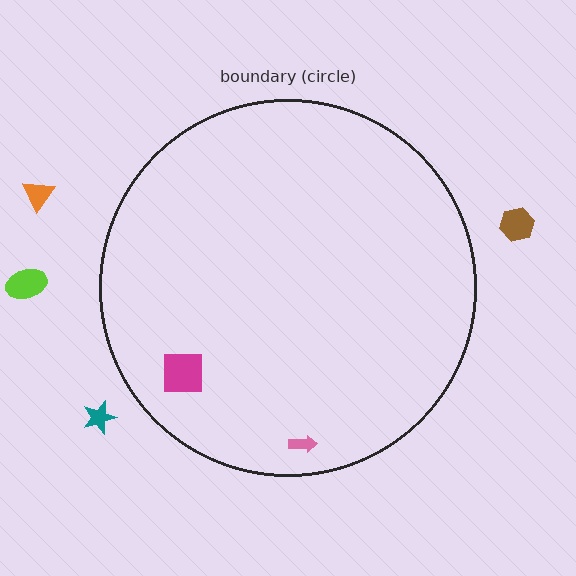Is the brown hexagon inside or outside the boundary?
Outside.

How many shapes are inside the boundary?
2 inside, 4 outside.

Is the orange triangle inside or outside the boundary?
Outside.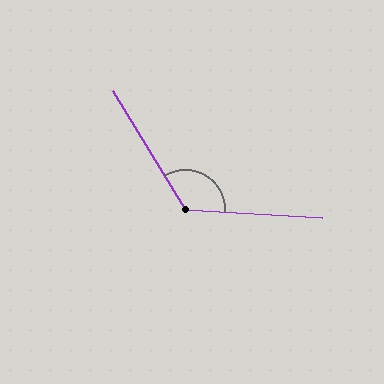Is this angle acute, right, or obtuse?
It is obtuse.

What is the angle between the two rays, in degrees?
Approximately 125 degrees.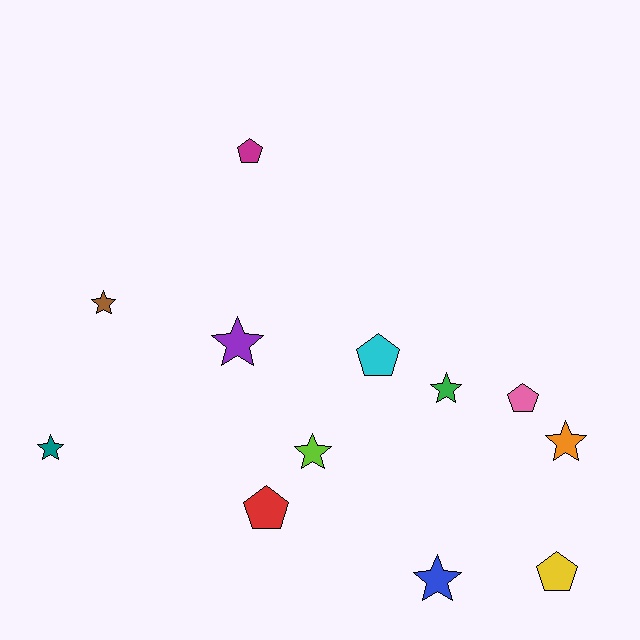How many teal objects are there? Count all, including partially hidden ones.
There is 1 teal object.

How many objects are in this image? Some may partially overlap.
There are 12 objects.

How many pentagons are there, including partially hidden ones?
There are 5 pentagons.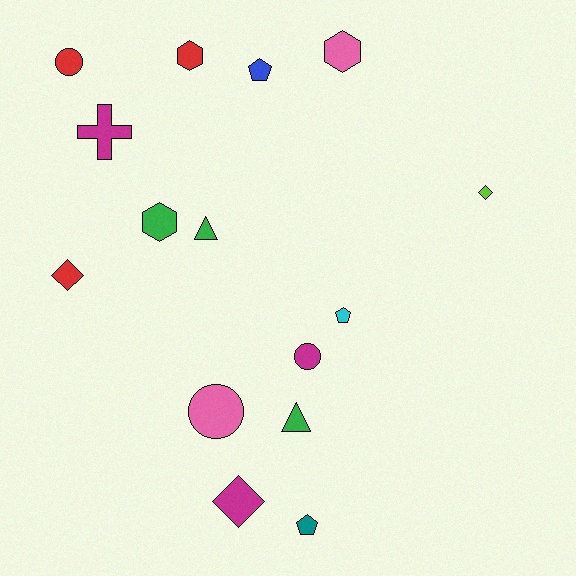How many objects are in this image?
There are 15 objects.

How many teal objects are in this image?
There is 1 teal object.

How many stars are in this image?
There are no stars.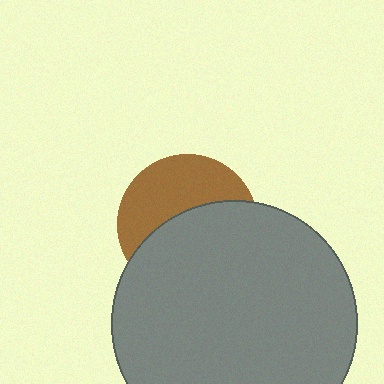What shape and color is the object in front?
The object in front is a gray circle.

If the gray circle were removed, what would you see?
You would see the complete brown circle.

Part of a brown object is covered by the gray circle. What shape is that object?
It is a circle.